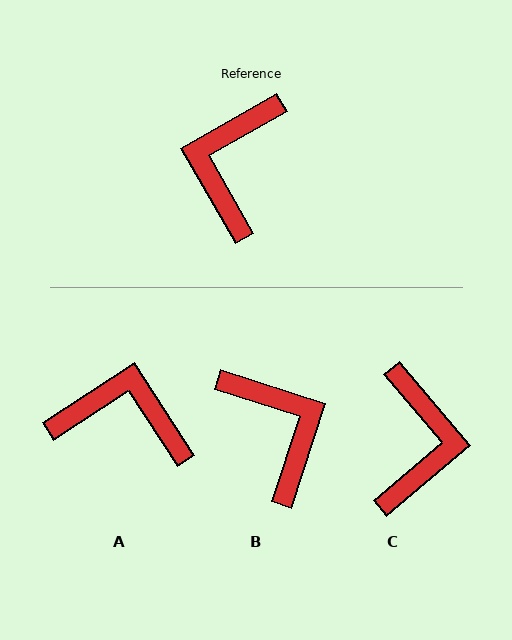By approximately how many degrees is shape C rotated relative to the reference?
Approximately 169 degrees clockwise.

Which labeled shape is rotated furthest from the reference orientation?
C, about 169 degrees away.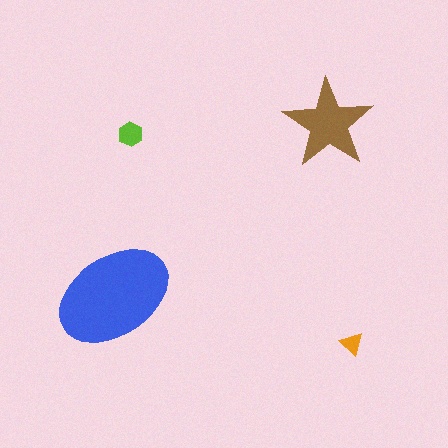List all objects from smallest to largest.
The orange triangle, the lime hexagon, the brown star, the blue ellipse.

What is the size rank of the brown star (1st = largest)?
2nd.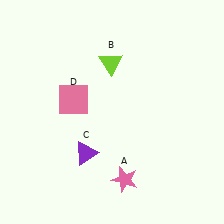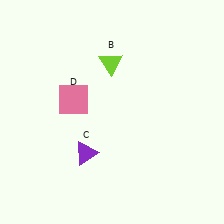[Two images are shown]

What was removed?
The pink star (A) was removed in Image 2.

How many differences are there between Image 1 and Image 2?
There is 1 difference between the two images.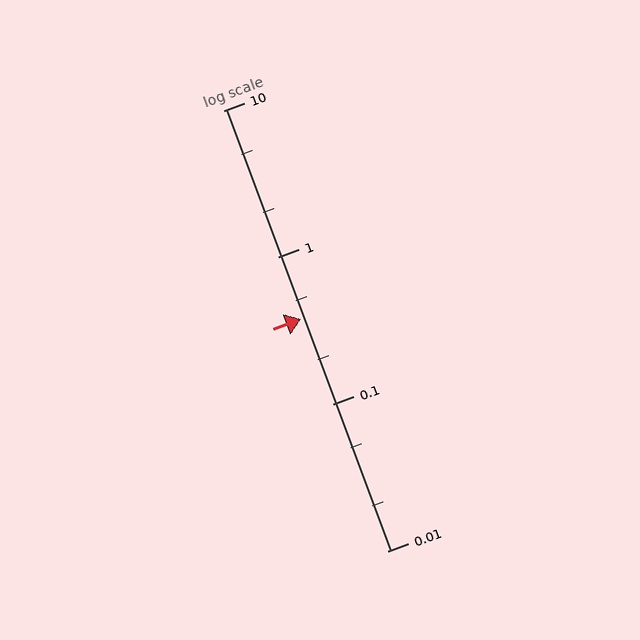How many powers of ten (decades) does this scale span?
The scale spans 3 decades, from 0.01 to 10.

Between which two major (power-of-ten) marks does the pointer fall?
The pointer is between 0.1 and 1.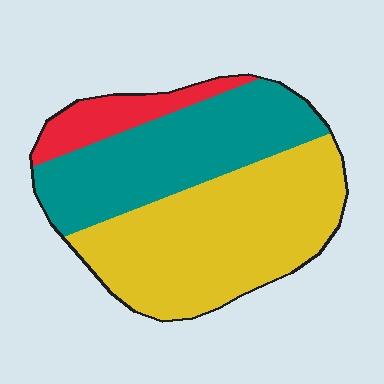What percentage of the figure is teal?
Teal takes up between a third and a half of the figure.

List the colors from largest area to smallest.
From largest to smallest: yellow, teal, red.